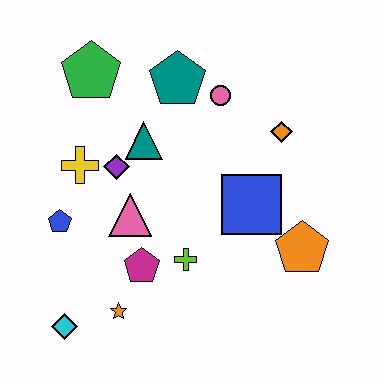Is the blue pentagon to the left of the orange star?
Yes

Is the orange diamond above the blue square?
Yes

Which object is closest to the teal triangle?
The purple diamond is closest to the teal triangle.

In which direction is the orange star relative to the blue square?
The orange star is to the left of the blue square.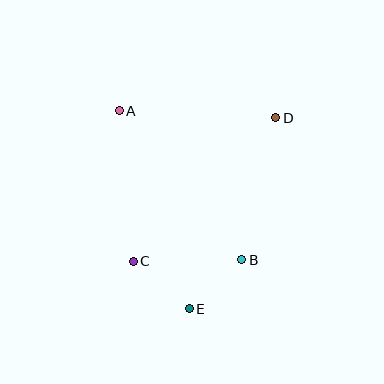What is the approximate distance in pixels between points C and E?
The distance between C and E is approximately 73 pixels.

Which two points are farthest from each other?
Points A and E are farthest from each other.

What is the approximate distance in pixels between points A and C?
The distance between A and C is approximately 151 pixels.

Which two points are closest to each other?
Points B and E are closest to each other.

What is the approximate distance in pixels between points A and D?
The distance between A and D is approximately 157 pixels.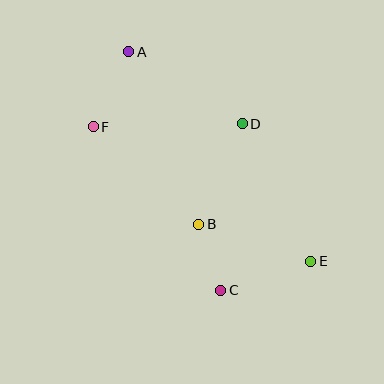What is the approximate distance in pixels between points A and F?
The distance between A and F is approximately 83 pixels.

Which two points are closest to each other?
Points B and C are closest to each other.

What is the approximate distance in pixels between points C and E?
The distance between C and E is approximately 94 pixels.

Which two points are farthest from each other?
Points A and E are farthest from each other.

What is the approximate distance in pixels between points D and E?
The distance between D and E is approximately 154 pixels.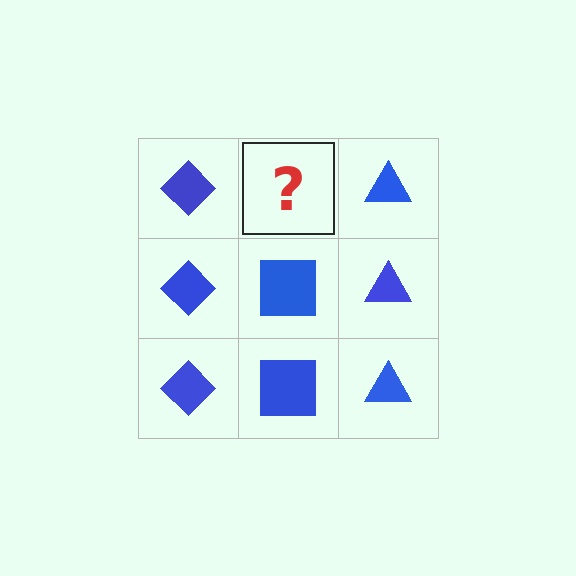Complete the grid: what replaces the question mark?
The question mark should be replaced with a blue square.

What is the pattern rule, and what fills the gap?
The rule is that each column has a consistent shape. The gap should be filled with a blue square.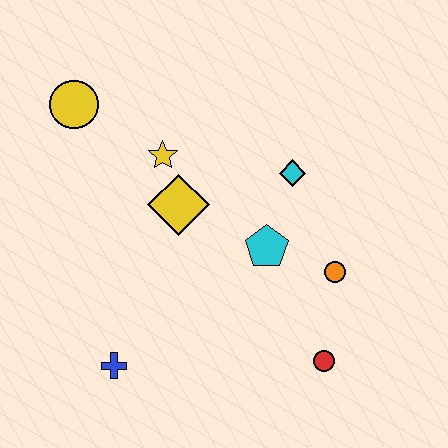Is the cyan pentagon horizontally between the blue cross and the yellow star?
No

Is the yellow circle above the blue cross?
Yes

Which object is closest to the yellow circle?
The yellow star is closest to the yellow circle.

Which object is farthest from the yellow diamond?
The red circle is farthest from the yellow diamond.